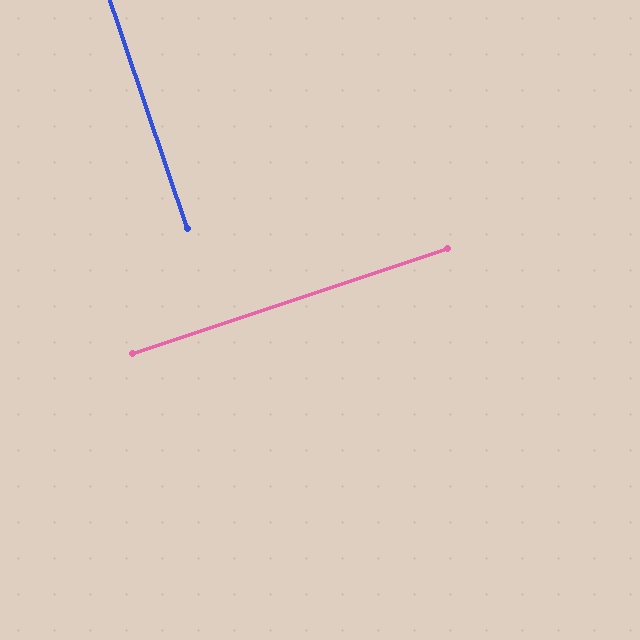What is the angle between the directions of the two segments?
Approximately 90 degrees.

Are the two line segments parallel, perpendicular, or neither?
Perpendicular — they meet at approximately 90°.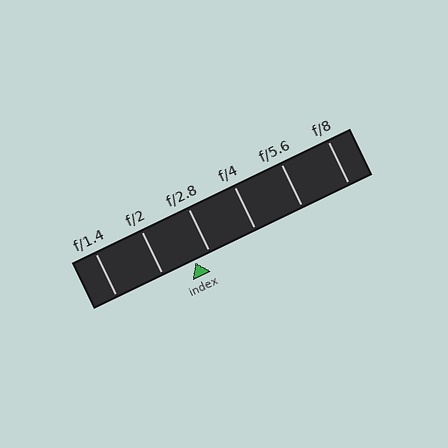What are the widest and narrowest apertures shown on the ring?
The widest aperture shown is f/1.4 and the narrowest is f/8.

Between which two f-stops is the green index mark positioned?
The index mark is between f/2 and f/2.8.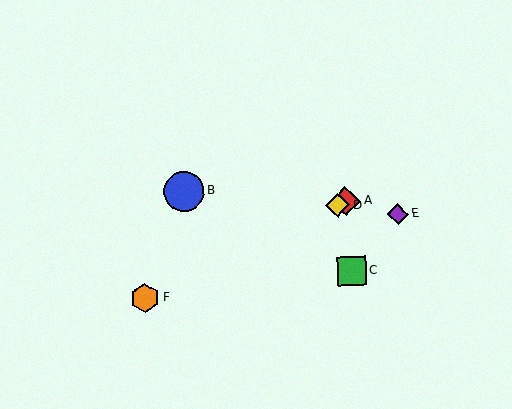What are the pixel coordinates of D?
Object D is at (338, 205).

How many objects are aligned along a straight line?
3 objects (A, D, F) are aligned along a straight line.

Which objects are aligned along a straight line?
Objects A, D, F are aligned along a straight line.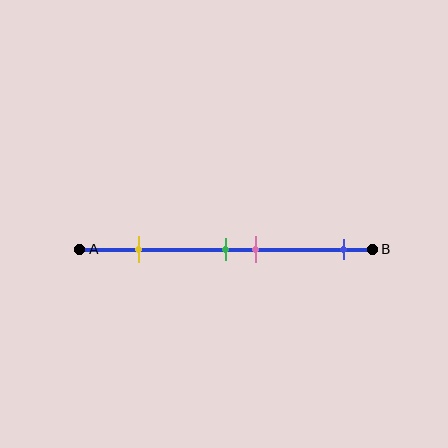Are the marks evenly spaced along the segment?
No, the marks are not evenly spaced.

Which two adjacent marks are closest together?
The green and pink marks are the closest adjacent pair.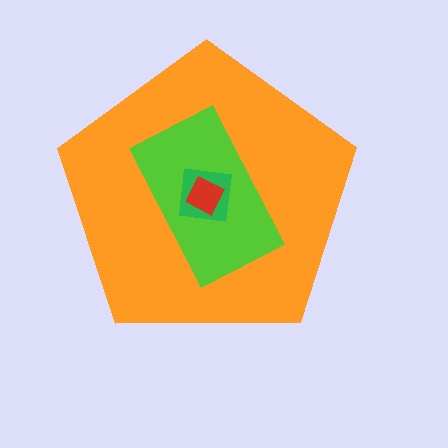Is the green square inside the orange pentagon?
Yes.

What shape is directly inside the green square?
The red square.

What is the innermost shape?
The red square.